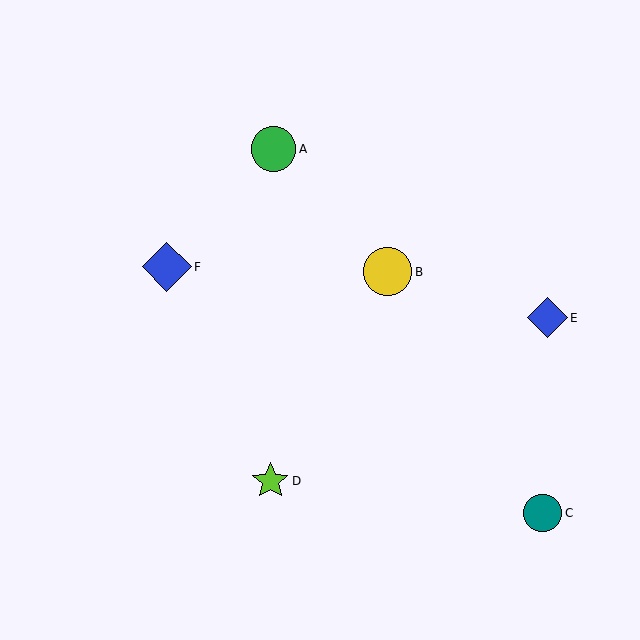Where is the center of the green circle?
The center of the green circle is at (274, 149).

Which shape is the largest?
The blue diamond (labeled F) is the largest.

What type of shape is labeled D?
Shape D is a lime star.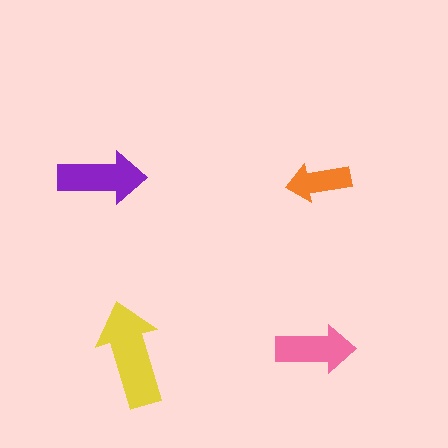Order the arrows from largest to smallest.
the yellow one, the purple one, the pink one, the orange one.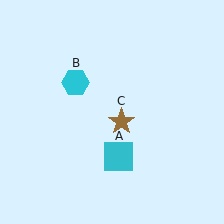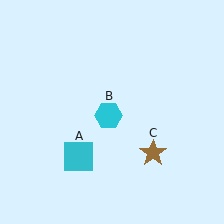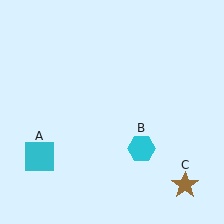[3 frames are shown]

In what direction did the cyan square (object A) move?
The cyan square (object A) moved left.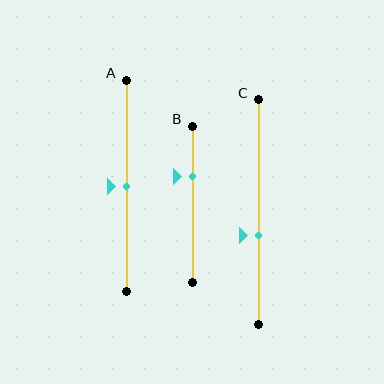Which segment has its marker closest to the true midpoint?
Segment A has its marker closest to the true midpoint.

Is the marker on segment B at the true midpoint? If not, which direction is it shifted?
No, the marker on segment B is shifted upward by about 18% of the segment length.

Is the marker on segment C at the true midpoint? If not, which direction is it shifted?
No, the marker on segment C is shifted downward by about 11% of the segment length.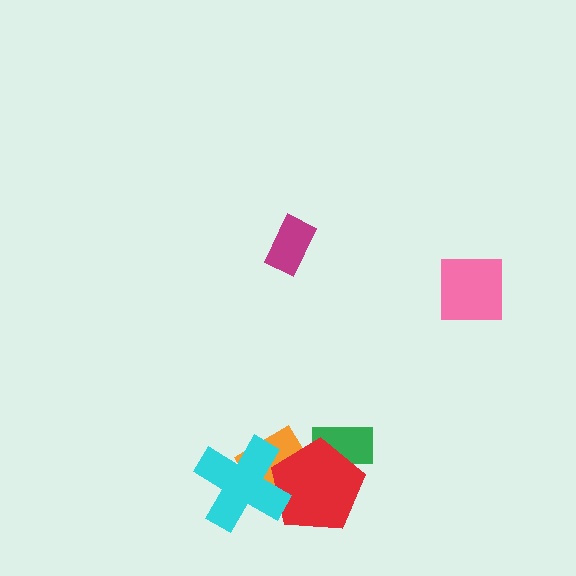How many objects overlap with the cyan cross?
2 objects overlap with the cyan cross.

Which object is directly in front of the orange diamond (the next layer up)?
The red pentagon is directly in front of the orange diamond.